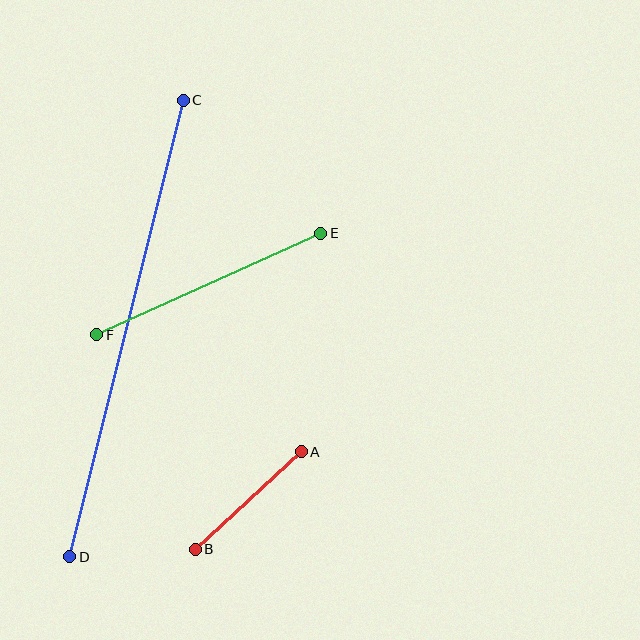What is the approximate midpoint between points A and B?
The midpoint is at approximately (248, 501) pixels.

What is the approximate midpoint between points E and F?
The midpoint is at approximately (209, 284) pixels.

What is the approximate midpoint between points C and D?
The midpoint is at approximately (126, 328) pixels.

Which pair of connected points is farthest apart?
Points C and D are farthest apart.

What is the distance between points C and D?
The distance is approximately 470 pixels.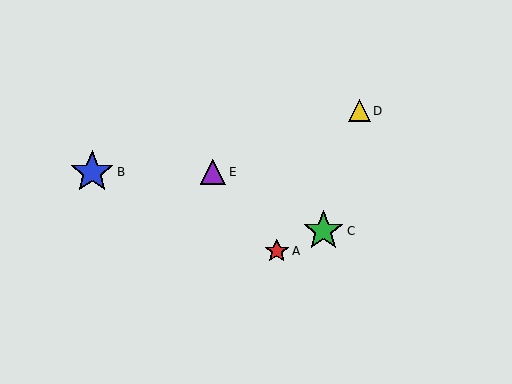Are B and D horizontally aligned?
No, B is at y≈172 and D is at y≈111.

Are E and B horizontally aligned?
Yes, both are at y≈172.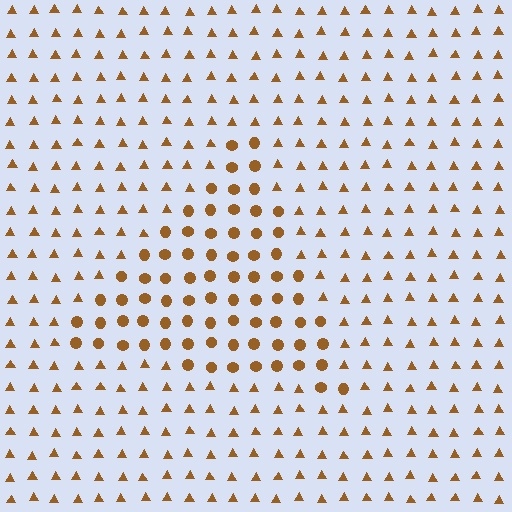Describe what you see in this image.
The image is filled with small brown elements arranged in a uniform grid. A triangle-shaped region contains circles, while the surrounding area contains triangles. The boundary is defined purely by the change in element shape.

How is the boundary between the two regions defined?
The boundary is defined by a change in element shape: circles inside vs. triangles outside. All elements share the same color and spacing.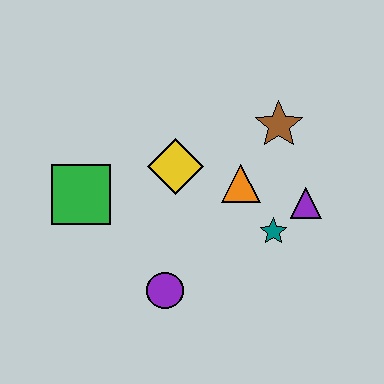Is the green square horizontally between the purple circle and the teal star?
No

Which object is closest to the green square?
The yellow diamond is closest to the green square.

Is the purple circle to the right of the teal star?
No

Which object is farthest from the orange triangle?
The green square is farthest from the orange triangle.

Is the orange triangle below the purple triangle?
No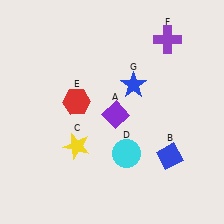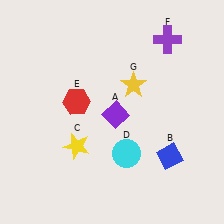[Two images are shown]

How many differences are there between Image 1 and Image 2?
There is 1 difference between the two images.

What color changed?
The star (G) changed from blue in Image 1 to yellow in Image 2.